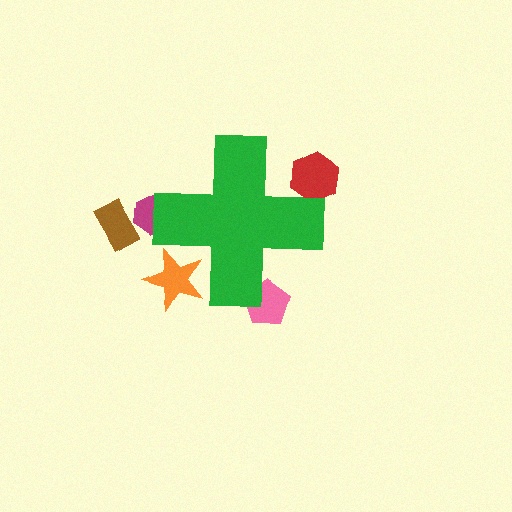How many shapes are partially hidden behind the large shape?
4 shapes are partially hidden.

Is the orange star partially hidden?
Yes, the orange star is partially hidden behind the green cross.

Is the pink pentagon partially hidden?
Yes, the pink pentagon is partially hidden behind the green cross.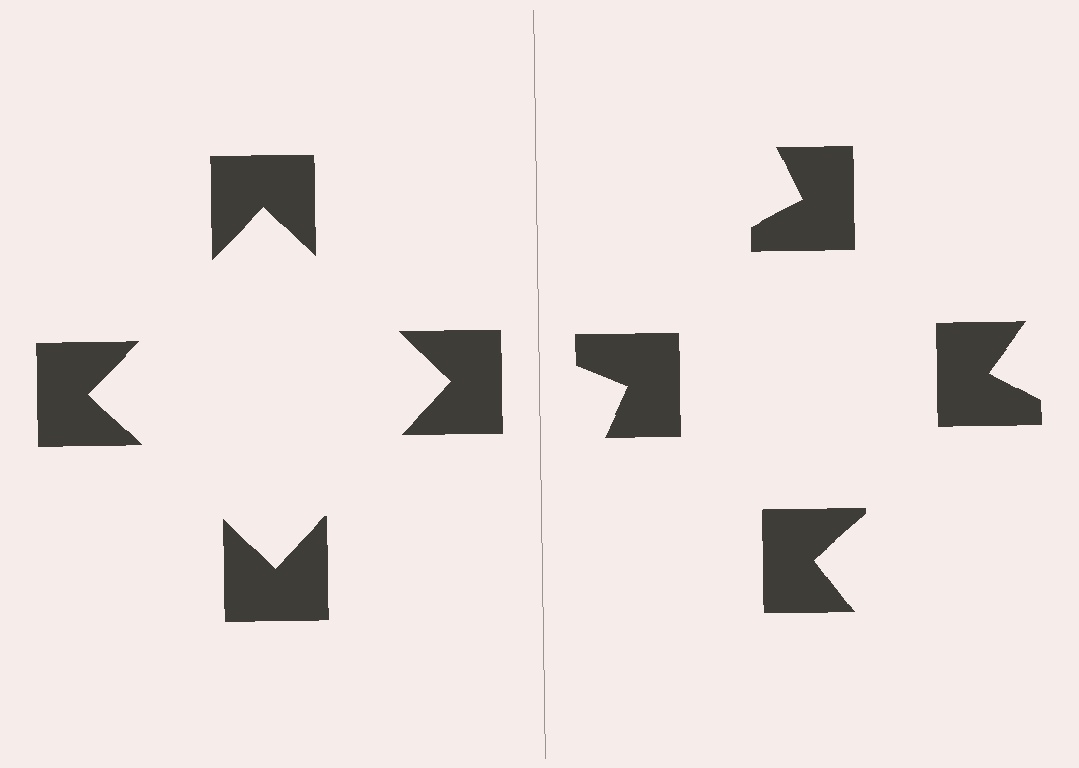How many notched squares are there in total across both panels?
8 — 4 on each side.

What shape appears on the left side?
An illusory square.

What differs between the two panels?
The notched squares are positioned identically on both sides; only the wedge orientations differ. On the left they align to a square; on the right they are misaligned.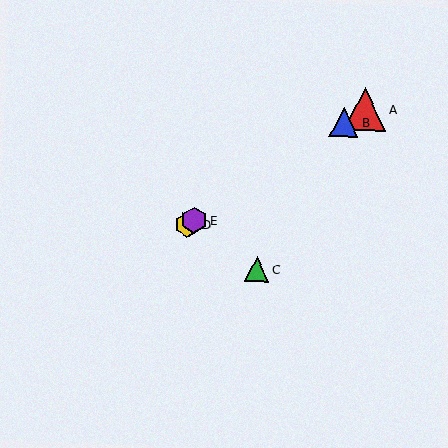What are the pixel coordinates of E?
Object E is at (194, 220).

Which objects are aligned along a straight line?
Objects A, B, D, E are aligned along a straight line.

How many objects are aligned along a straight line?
4 objects (A, B, D, E) are aligned along a straight line.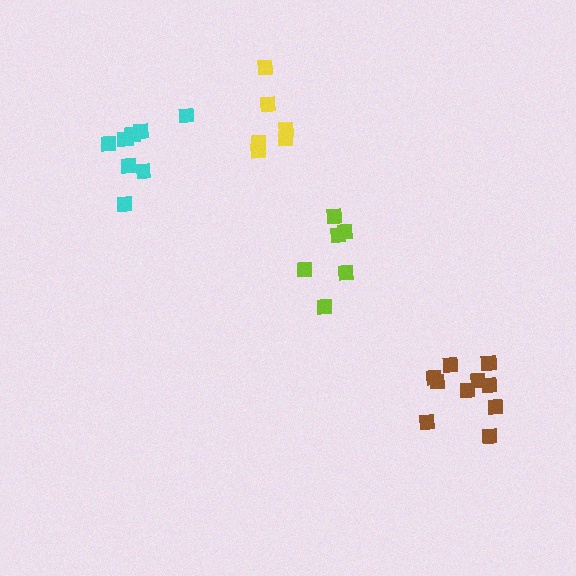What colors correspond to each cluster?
The clusters are colored: cyan, yellow, brown, lime.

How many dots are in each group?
Group 1: 10 dots, Group 2: 6 dots, Group 3: 11 dots, Group 4: 6 dots (33 total).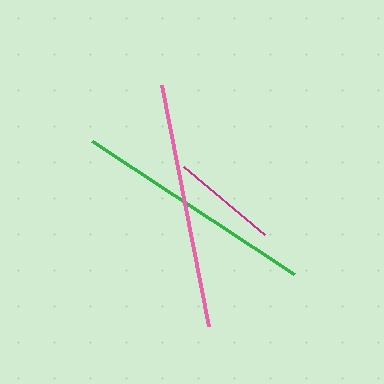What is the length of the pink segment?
The pink segment is approximately 246 pixels long.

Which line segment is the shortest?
The magenta line is the shortest at approximately 105 pixels.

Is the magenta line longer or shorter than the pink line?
The pink line is longer than the magenta line.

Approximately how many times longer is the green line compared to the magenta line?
The green line is approximately 2.3 times the length of the magenta line.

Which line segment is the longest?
The pink line is the longest at approximately 246 pixels.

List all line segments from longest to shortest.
From longest to shortest: pink, green, magenta.